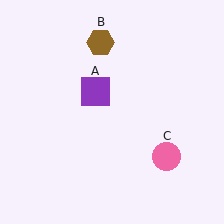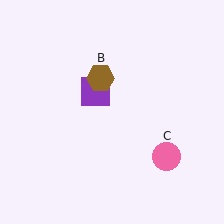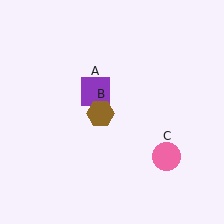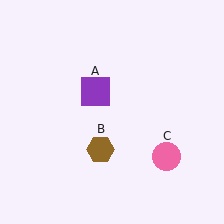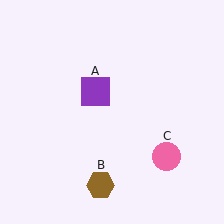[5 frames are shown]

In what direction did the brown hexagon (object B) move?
The brown hexagon (object B) moved down.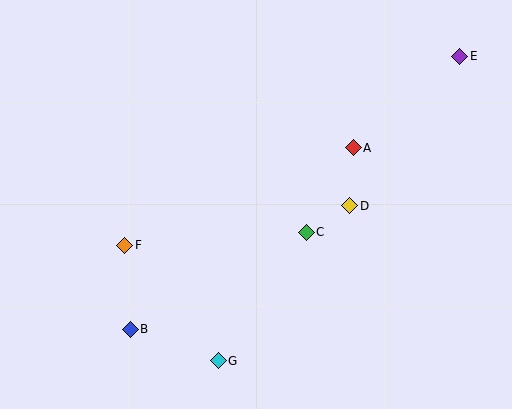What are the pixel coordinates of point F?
Point F is at (125, 245).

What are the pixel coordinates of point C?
Point C is at (306, 232).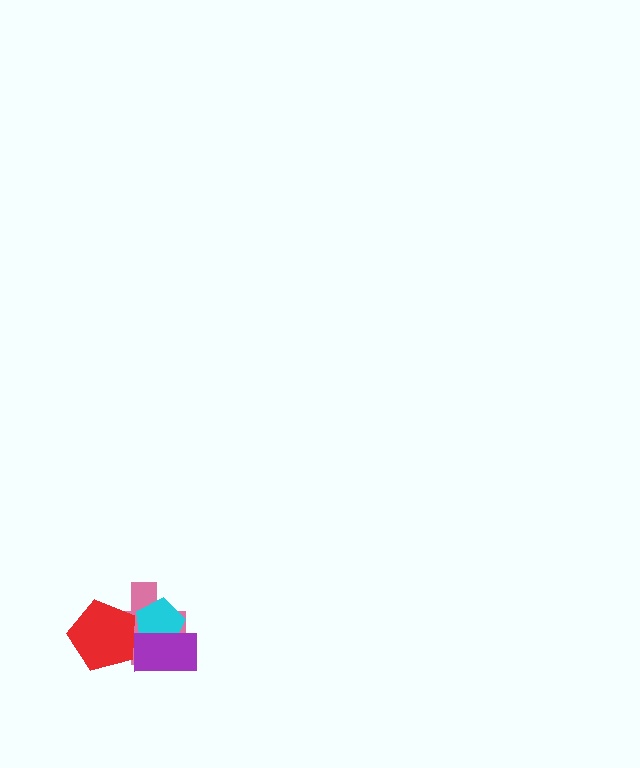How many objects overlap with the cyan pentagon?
3 objects overlap with the cyan pentagon.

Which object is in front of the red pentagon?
The cyan pentagon is in front of the red pentagon.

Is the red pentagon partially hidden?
Yes, it is partially covered by another shape.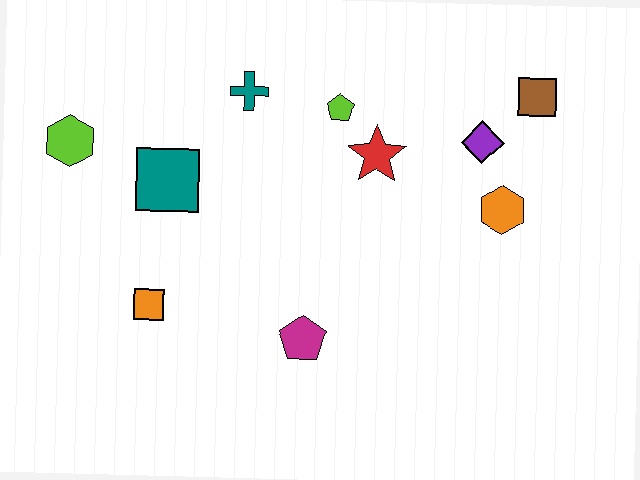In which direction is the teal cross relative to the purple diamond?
The teal cross is to the left of the purple diamond.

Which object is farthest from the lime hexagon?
The brown square is farthest from the lime hexagon.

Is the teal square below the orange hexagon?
No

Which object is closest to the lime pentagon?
The red star is closest to the lime pentagon.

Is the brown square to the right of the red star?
Yes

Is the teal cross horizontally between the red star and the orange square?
Yes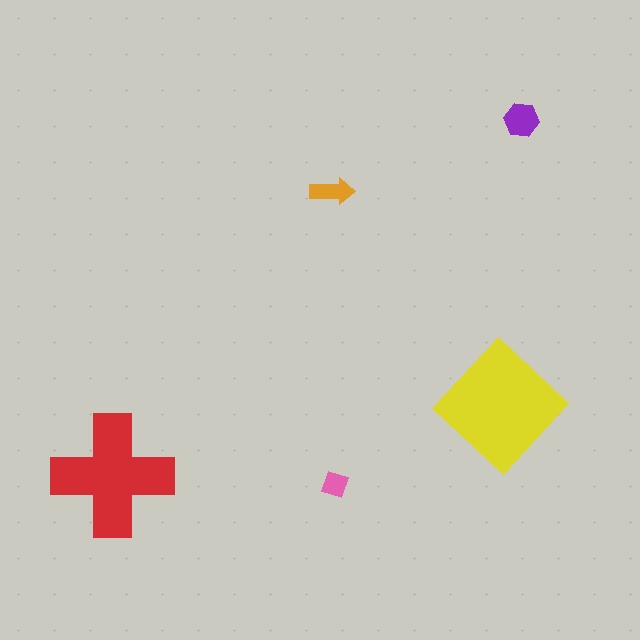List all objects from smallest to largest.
The pink diamond, the orange arrow, the purple hexagon, the red cross, the yellow diamond.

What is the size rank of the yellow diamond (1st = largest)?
1st.